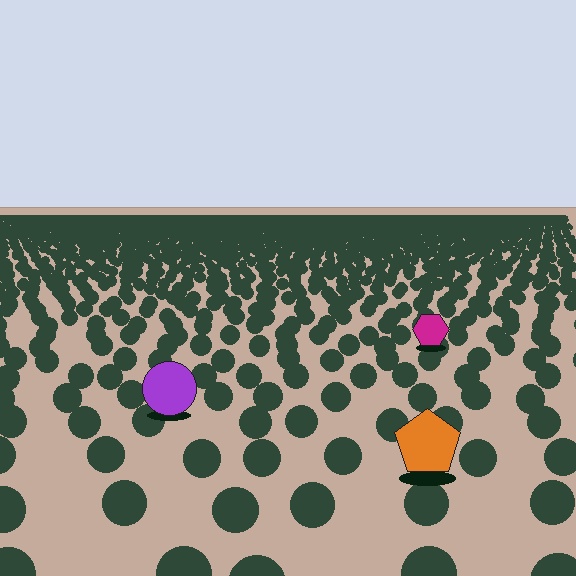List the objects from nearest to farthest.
From nearest to farthest: the orange pentagon, the purple circle, the magenta hexagon.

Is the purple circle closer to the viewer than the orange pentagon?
No. The orange pentagon is closer — you can tell from the texture gradient: the ground texture is coarser near it.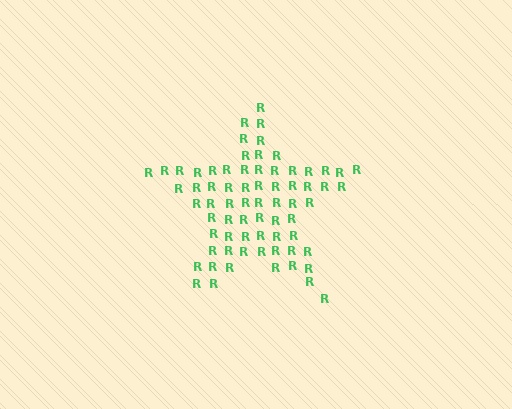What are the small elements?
The small elements are letter R's.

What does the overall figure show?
The overall figure shows a star.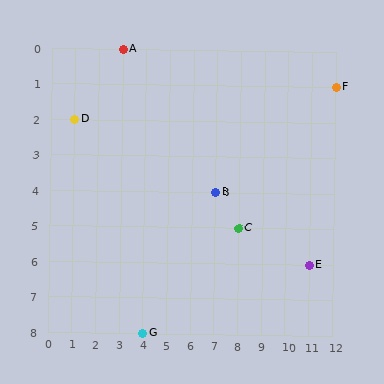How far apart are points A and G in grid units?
Points A and G are 1 column and 8 rows apart (about 8.1 grid units diagonally).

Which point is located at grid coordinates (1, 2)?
Point D is at (1, 2).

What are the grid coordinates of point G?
Point G is at grid coordinates (4, 8).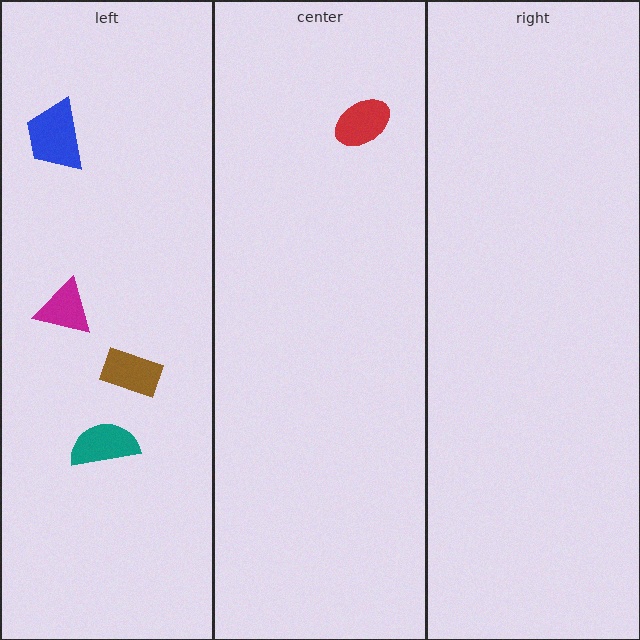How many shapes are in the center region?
1.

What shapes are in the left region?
The magenta triangle, the teal semicircle, the brown rectangle, the blue trapezoid.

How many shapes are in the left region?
4.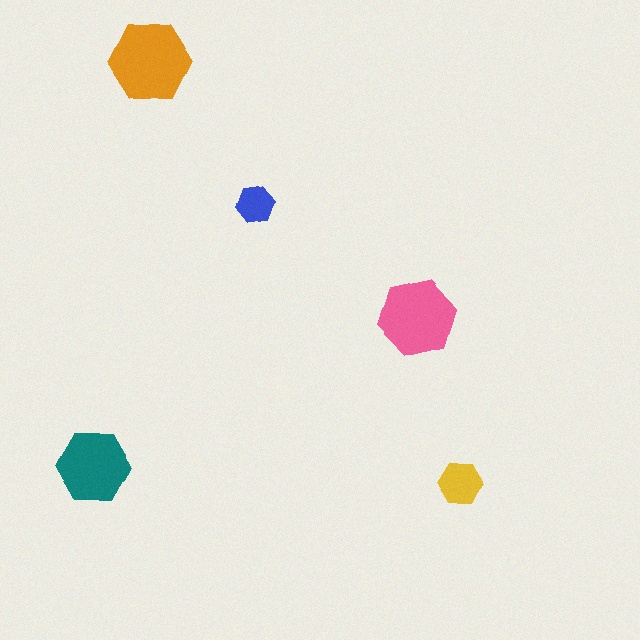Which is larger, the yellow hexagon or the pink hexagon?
The pink one.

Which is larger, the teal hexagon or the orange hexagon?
The orange one.